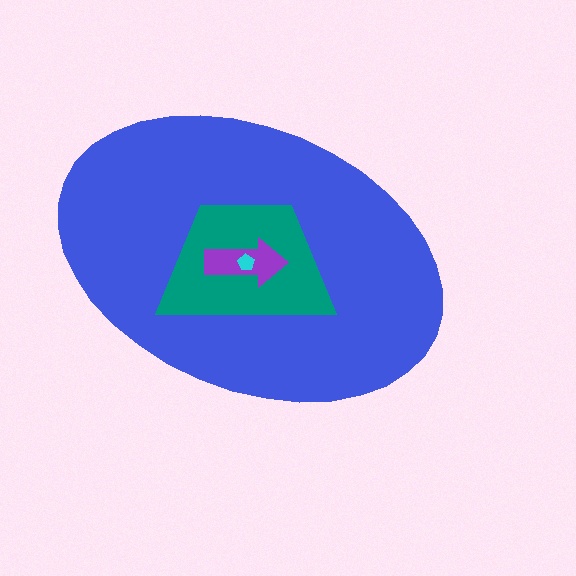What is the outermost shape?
The blue ellipse.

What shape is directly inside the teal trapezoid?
The purple arrow.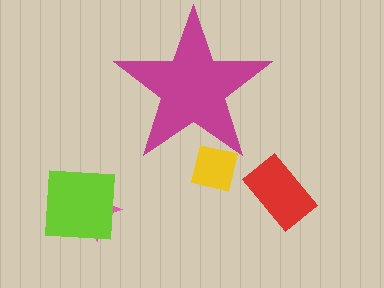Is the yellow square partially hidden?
Yes, the yellow square is partially hidden behind the magenta star.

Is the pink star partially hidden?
No, the pink star is fully visible.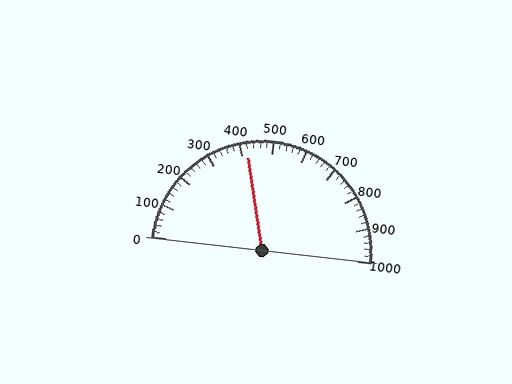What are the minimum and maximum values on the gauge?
The gauge ranges from 0 to 1000.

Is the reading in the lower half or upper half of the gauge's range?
The reading is in the lower half of the range (0 to 1000).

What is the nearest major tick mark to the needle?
The nearest major tick mark is 400.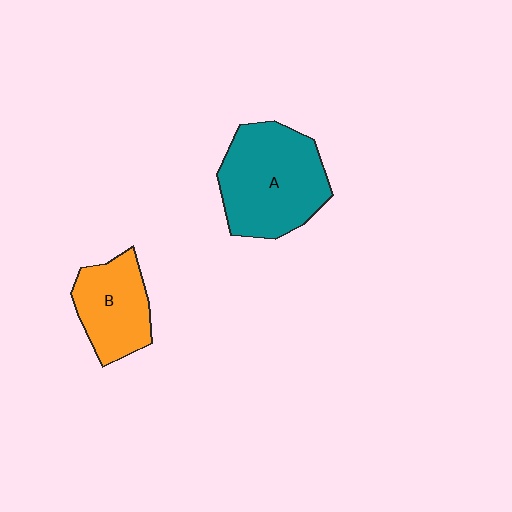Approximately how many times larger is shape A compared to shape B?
Approximately 1.6 times.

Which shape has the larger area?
Shape A (teal).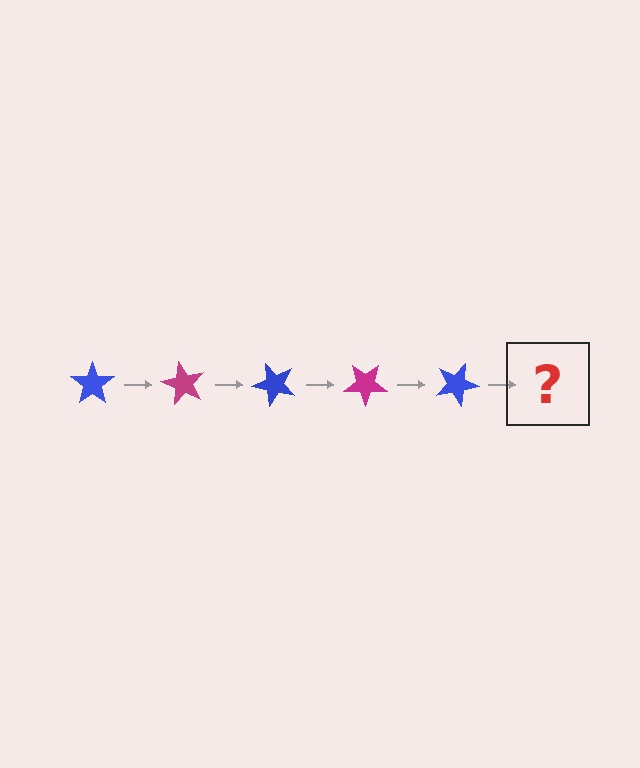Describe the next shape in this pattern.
It should be a magenta star, rotated 300 degrees from the start.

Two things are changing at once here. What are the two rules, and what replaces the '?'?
The two rules are that it rotates 60 degrees each step and the color cycles through blue and magenta. The '?' should be a magenta star, rotated 300 degrees from the start.